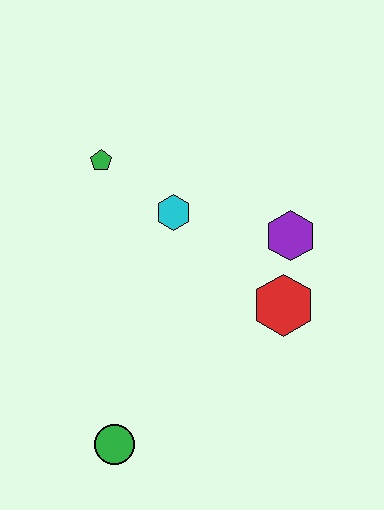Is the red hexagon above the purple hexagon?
No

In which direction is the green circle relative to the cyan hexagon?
The green circle is below the cyan hexagon.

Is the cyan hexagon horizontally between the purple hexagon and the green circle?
Yes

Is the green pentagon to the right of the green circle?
No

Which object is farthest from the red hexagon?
The green pentagon is farthest from the red hexagon.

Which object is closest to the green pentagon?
The cyan hexagon is closest to the green pentagon.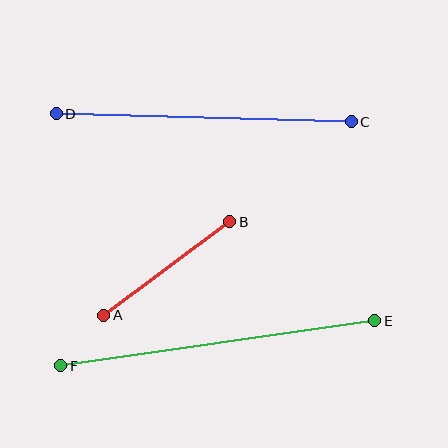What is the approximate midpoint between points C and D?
The midpoint is at approximately (204, 118) pixels.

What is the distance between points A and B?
The distance is approximately 157 pixels.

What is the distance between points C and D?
The distance is approximately 295 pixels.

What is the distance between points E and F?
The distance is approximately 317 pixels.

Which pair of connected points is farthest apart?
Points E and F are farthest apart.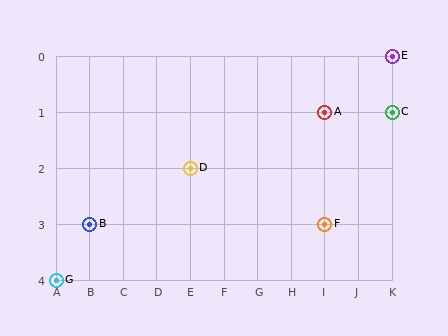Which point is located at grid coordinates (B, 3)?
Point B is at (B, 3).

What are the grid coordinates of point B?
Point B is at grid coordinates (B, 3).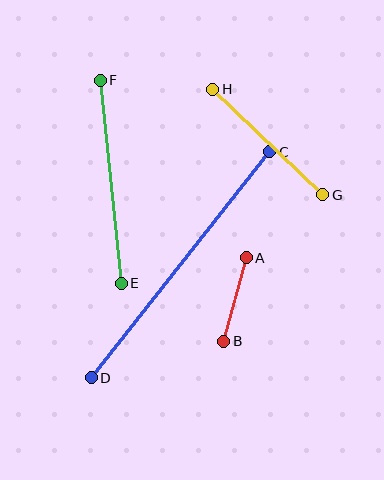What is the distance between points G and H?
The distance is approximately 152 pixels.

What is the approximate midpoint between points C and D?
The midpoint is at approximately (180, 265) pixels.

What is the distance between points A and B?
The distance is approximately 87 pixels.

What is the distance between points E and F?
The distance is approximately 204 pixels.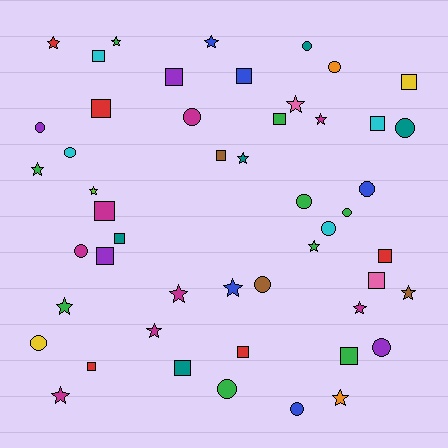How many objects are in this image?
There are 50 objects.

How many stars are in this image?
There are 17 stars.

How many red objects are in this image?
There are 5 red objects.